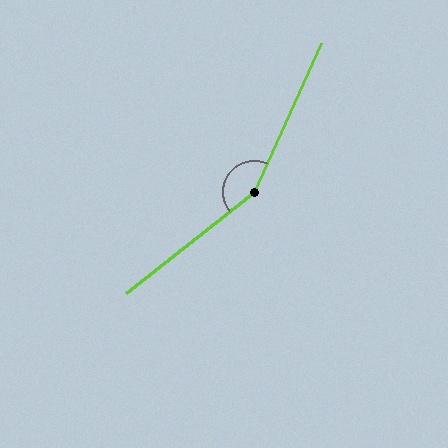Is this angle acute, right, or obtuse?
It is obtuse.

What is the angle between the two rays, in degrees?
Approximately 153 degrees.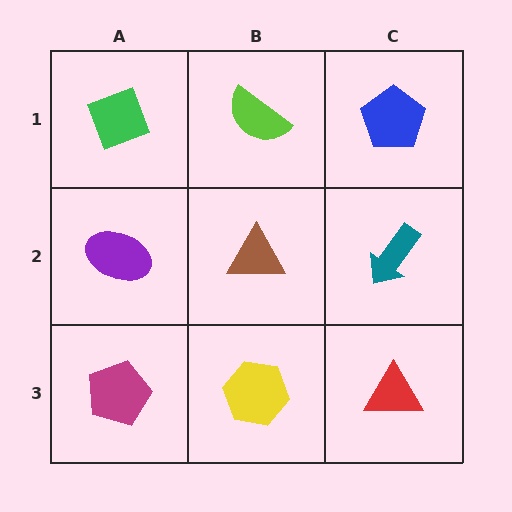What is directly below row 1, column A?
A purple ellipse.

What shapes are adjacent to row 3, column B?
A brown triangle (row 2, column B), a magenta pentagon (row 3, column A), a red triangle (row 3, column C).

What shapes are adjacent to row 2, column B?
A lime semicircle (row 1, column B), a yellow hexagon (row 3, column B), a purple ellipse (row 2, column A), a teal arrow (row 2, column C).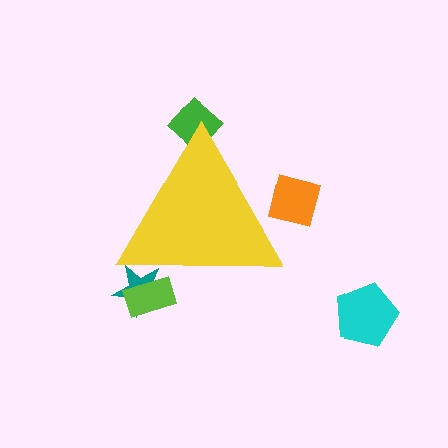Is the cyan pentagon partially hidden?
No, the cyan pentagon is fully visible.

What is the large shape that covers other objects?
A yellow triangle.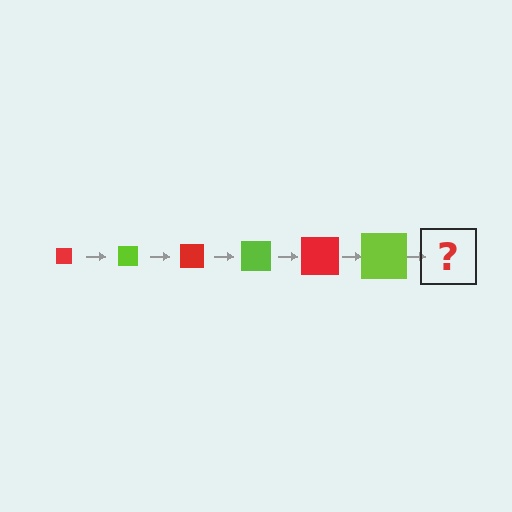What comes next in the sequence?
The next element should be a red square, larger than the previous one.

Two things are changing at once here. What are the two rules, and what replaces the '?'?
The two rules are that the square grows larger each step and the color cycles through red and lime. The '?' should be a red square, larger than the previous one.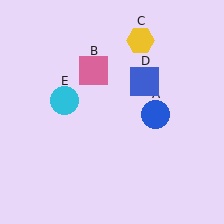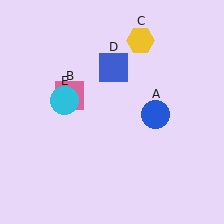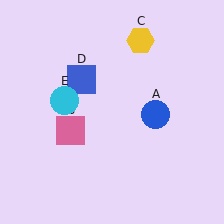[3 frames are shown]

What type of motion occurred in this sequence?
The pink square (object B), blue square (object D) rotated counterclockwise around the center of the scene.